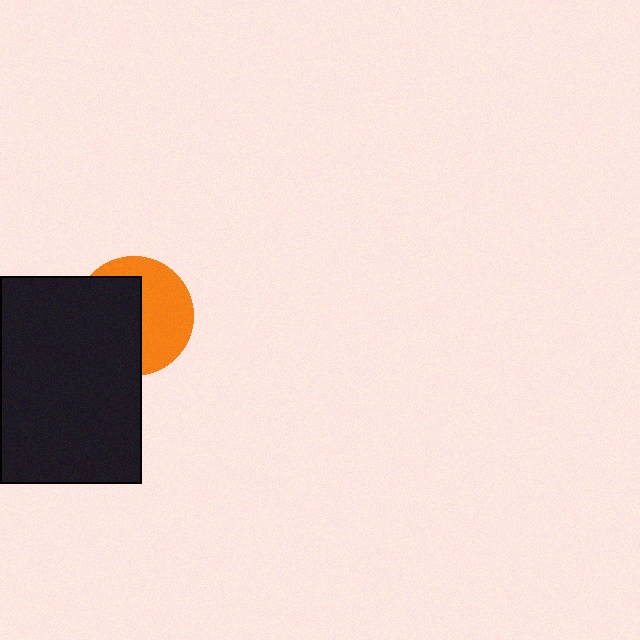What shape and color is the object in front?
The object in front is a black rectangle.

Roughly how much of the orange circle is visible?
About half of it is visible (roughly 49%).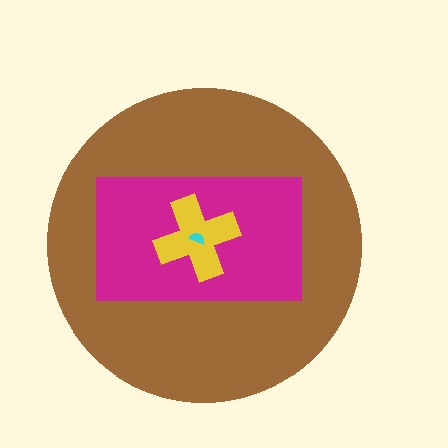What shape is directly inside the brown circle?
The magenta rectangle.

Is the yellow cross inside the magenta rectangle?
Yes.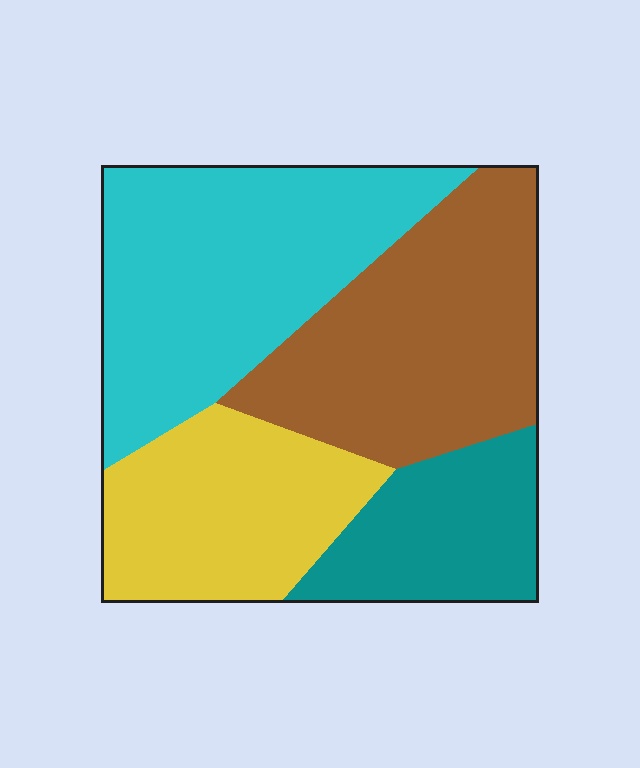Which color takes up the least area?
Teal, at roughly 15%.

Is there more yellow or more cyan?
Cyan.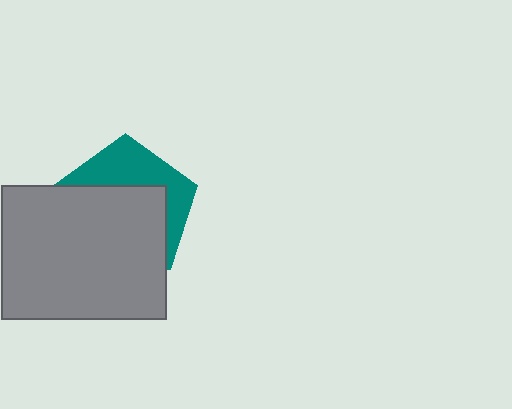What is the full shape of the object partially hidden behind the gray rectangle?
The partially hidden object is a teal pentagon.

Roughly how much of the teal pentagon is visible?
A small part of it is visible (roughly 38%).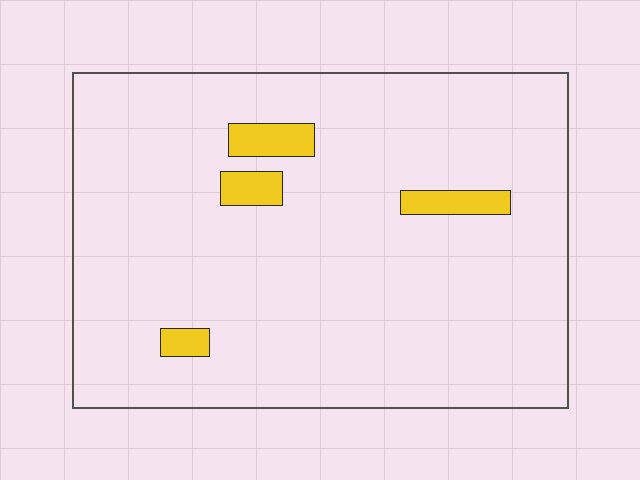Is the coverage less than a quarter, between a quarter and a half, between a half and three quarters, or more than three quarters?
Less than a quarter.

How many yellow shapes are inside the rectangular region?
4.